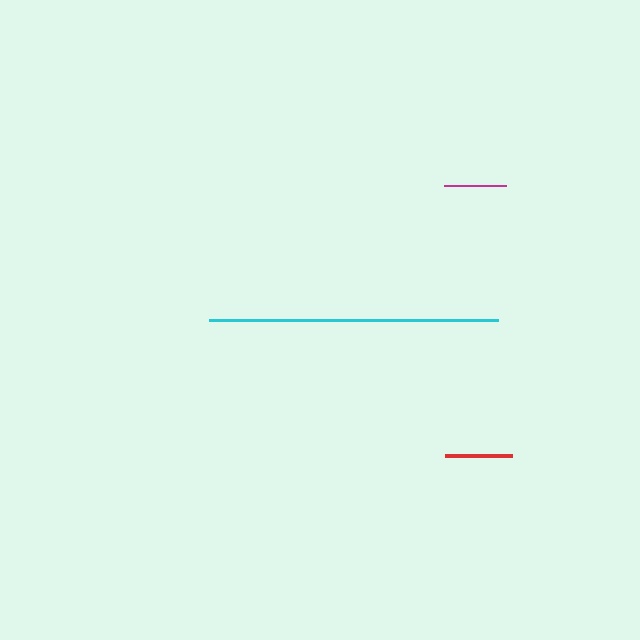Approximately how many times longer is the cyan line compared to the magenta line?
The cyan line is approximately 4.6 times the length of the magenta line.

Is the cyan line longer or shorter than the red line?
The cyan line is longer than the red line.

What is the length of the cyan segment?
The cyan segment is approximately 288 pixels long.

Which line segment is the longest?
The cyan line is the longest at approximately 288 pixels.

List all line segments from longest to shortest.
From longest to shortest: cyan, red, magenta.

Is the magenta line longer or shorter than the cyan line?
The cyan line is longer than the magenta line.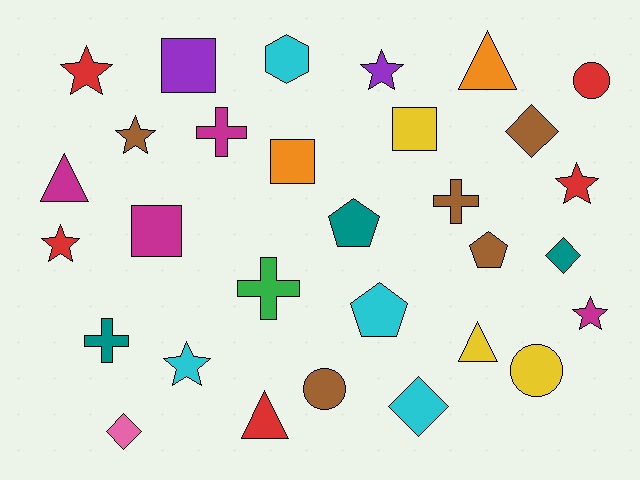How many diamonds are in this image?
There are 4 diamonds.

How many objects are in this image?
There are 30 objects.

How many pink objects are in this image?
There is 1 pink object.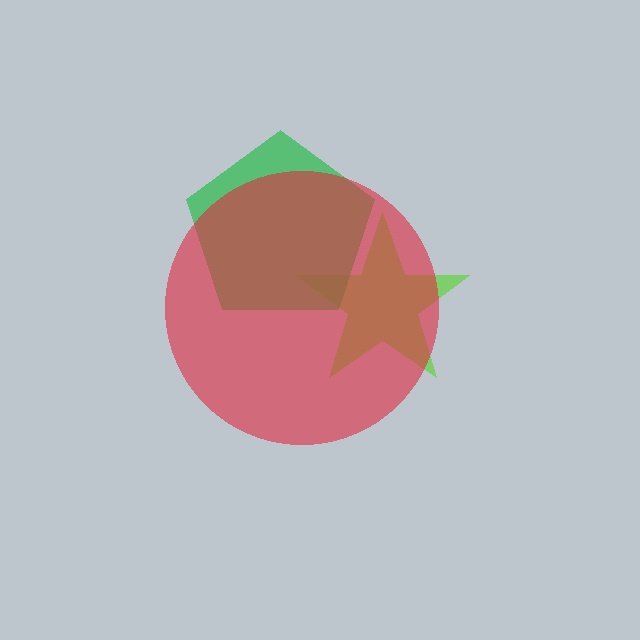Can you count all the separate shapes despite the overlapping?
Yes, there are 3 separate shapes.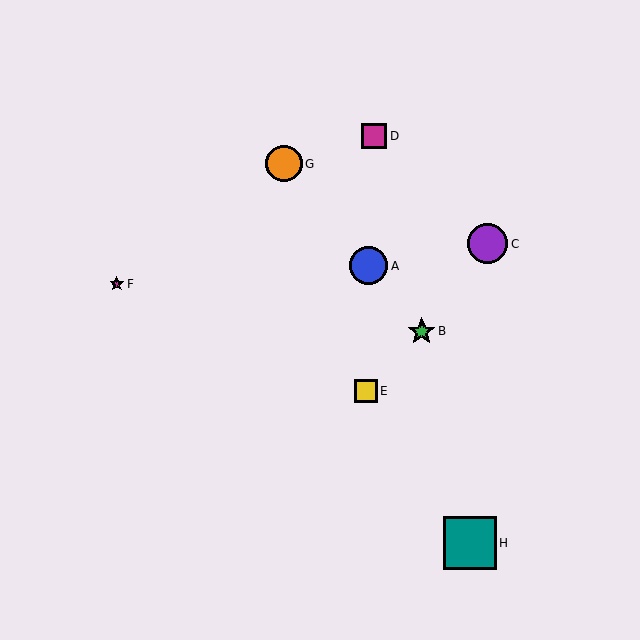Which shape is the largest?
The teal square (labeled H) is the largest.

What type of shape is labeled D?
Shape D is a magenta square.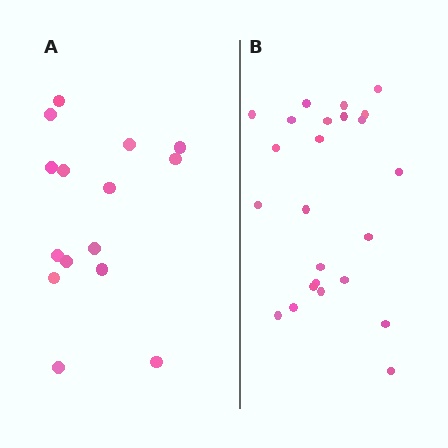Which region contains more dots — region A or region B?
Region B (the right region) has more dots.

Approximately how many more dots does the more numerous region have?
Region B has roughly 8 or so more dots than region A.